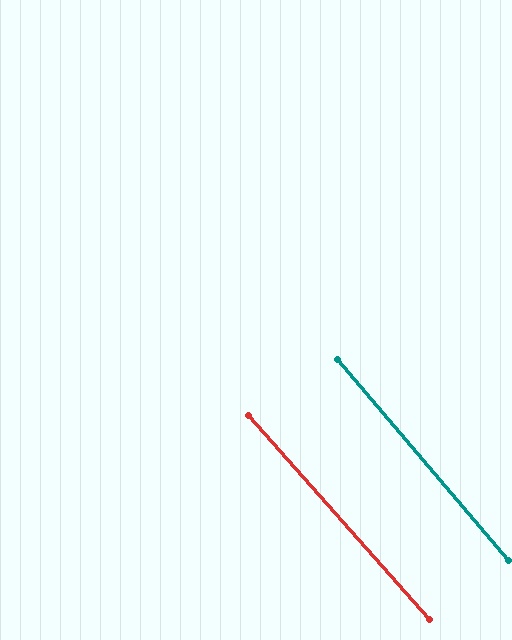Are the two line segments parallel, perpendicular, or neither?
Parallel — their directions differ by only 1.2°.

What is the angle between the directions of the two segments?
Approximately 1 degree.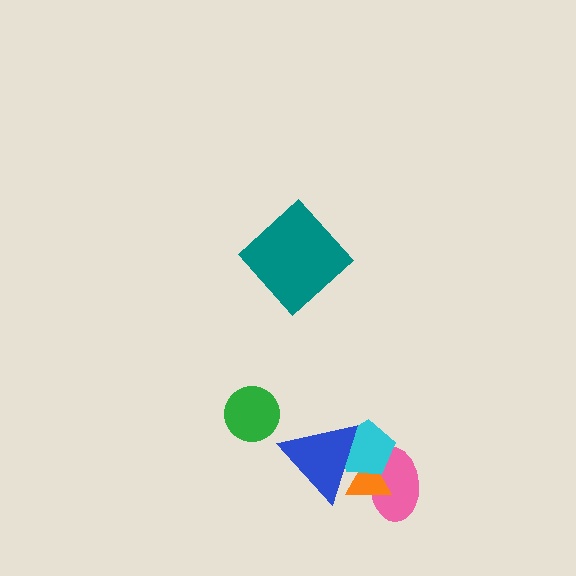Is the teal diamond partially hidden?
No, no other shape covers it.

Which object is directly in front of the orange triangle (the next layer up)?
The cyan pentagon is directly in front of the orange triangle.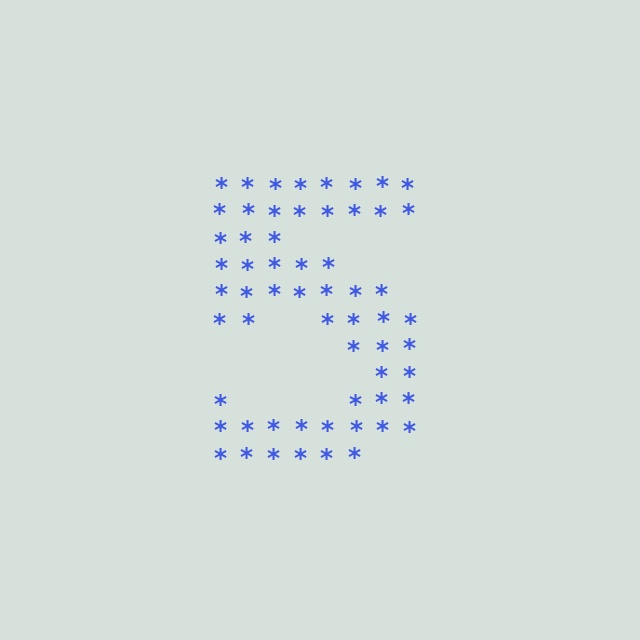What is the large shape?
The large shape is the digit 5.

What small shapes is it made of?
It is made of small asterisks.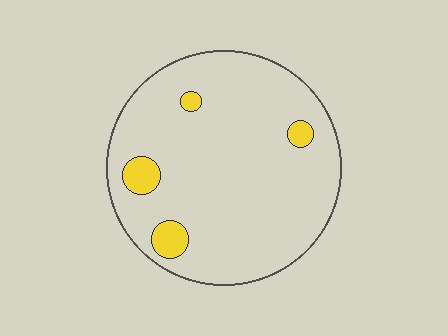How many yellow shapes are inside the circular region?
4.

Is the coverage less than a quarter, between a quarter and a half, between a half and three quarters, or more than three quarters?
Less than a quarter.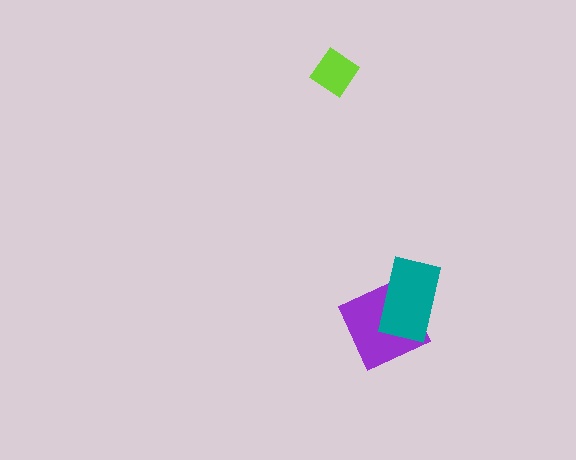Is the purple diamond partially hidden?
Yes, it is partially covered by another shape.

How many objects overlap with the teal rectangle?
1 object overlaps with the teal rectangle.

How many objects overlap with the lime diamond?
0 objects overlap with the lime diamond.